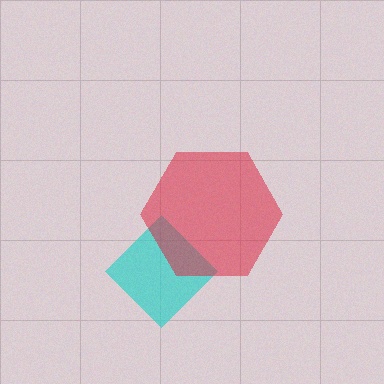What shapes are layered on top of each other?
The layered shapes are: a cyan diamond, a red hexagon.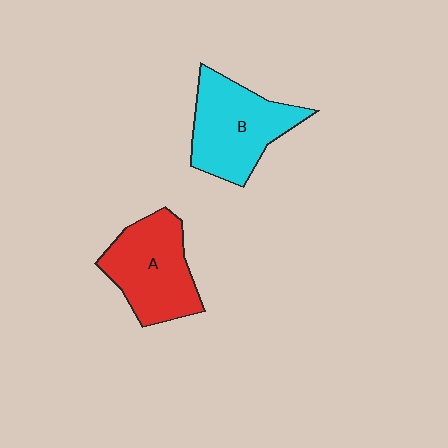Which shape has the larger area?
Shape B (cyan).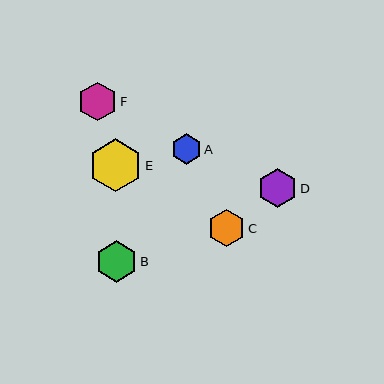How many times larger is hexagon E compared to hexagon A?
Hexagon E is approximately 1.7 times the size of hexagon A.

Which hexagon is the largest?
Hexagon E is the largest with a size of approximately 53 pixels.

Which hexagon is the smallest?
Hexagon A is the smallest with a size of approximately 30 pixels.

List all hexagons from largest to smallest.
From largest to smallest: E, B, D, F, C, A.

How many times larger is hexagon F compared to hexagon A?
Hexagon F is approximately 1.3 times the size of hexagon A.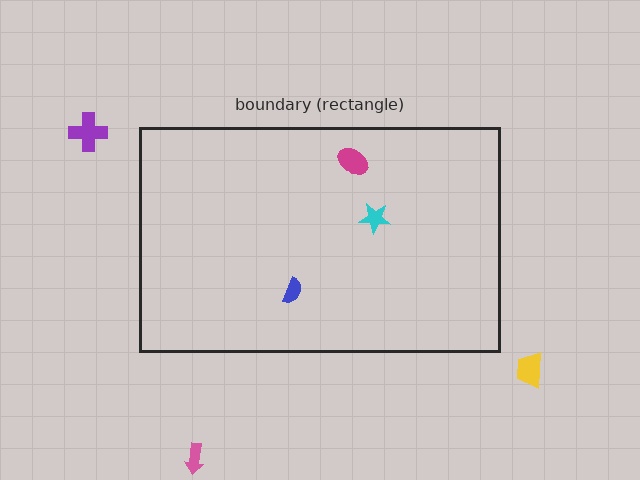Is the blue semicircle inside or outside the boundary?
Inside.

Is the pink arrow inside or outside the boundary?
Outside.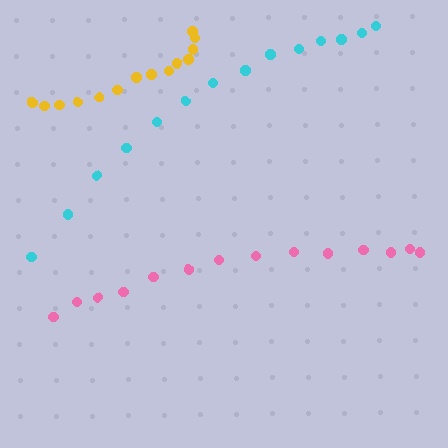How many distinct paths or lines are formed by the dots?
There are 3 distinct paths.